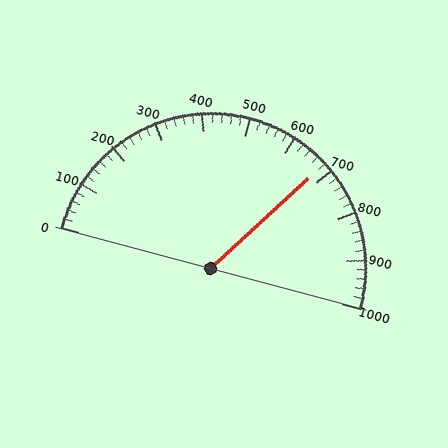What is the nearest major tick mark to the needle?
The nearest major tick mark is 700.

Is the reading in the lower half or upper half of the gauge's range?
The reading is in the upper half of the range (0 to 1000).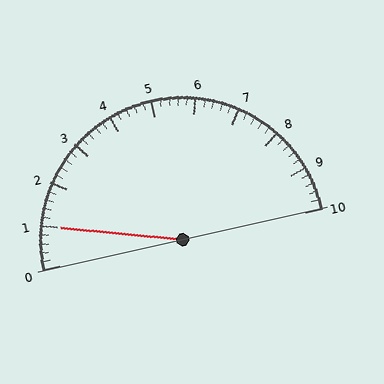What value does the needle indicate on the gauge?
The needle indicates approximately 1.0.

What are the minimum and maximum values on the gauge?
The gauge ranges from 0 to 10.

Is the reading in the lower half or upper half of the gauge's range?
The reading is in the lower half of the range (0 to 10).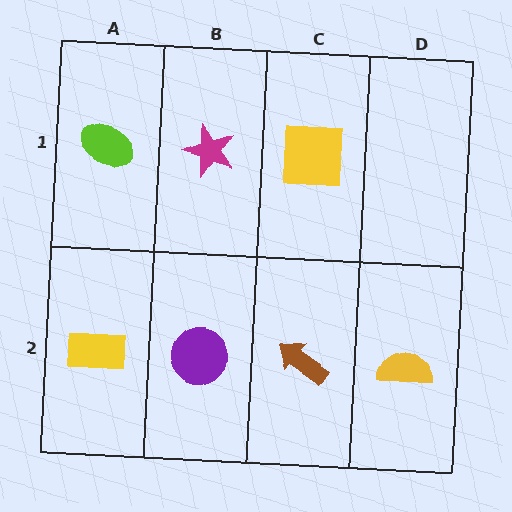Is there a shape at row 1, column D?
No, that cell is empty.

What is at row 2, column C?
A brown arrow.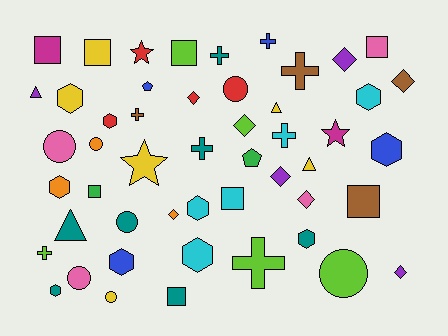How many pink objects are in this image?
There are 4 pink objects.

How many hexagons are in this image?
There are 10 hexagons.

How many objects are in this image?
There are 50 objects.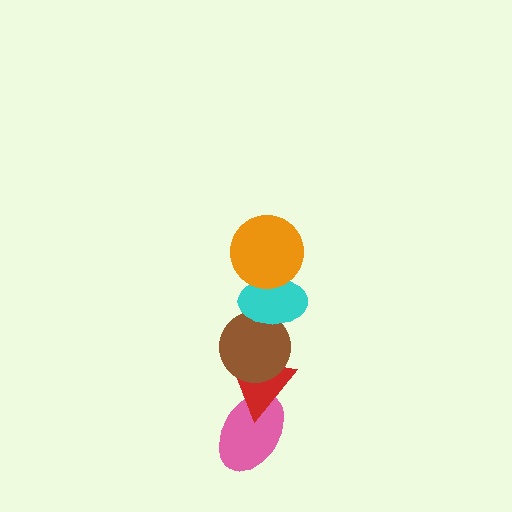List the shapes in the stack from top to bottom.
From top to bottom: the orange circle, the cyan ellipse, the brown circle, the red triangle, the pink ellipse.